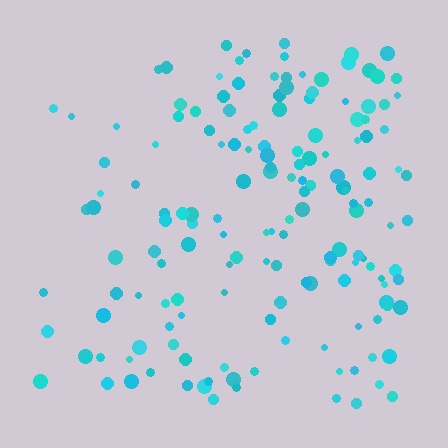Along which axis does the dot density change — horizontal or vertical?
Horizontal.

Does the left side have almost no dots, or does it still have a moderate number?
Still a moderate number, just noticeably fewer than the right.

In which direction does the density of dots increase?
From left to right, with the right side densest.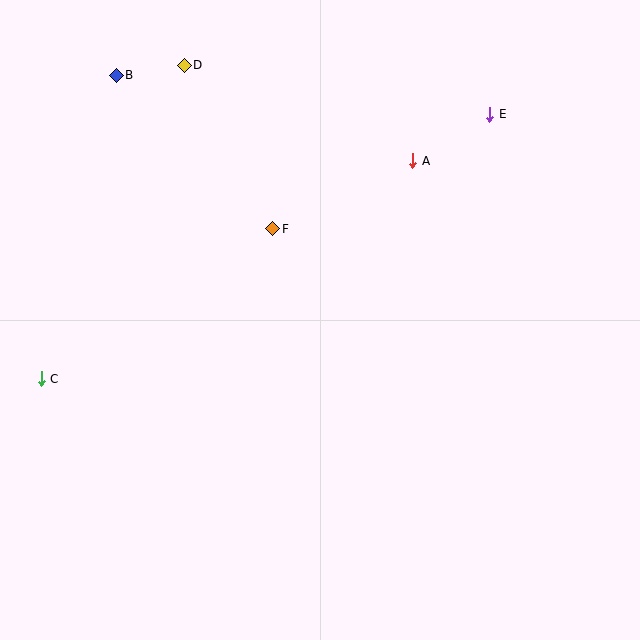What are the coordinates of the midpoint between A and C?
The midpoint between A and C is at (227, 270).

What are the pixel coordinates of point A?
Point A is at (413, 161).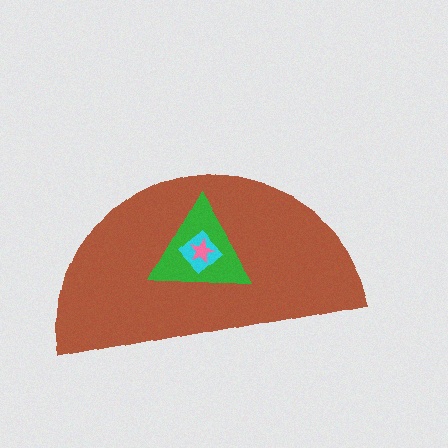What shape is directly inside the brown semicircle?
The green triangle.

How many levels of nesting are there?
4.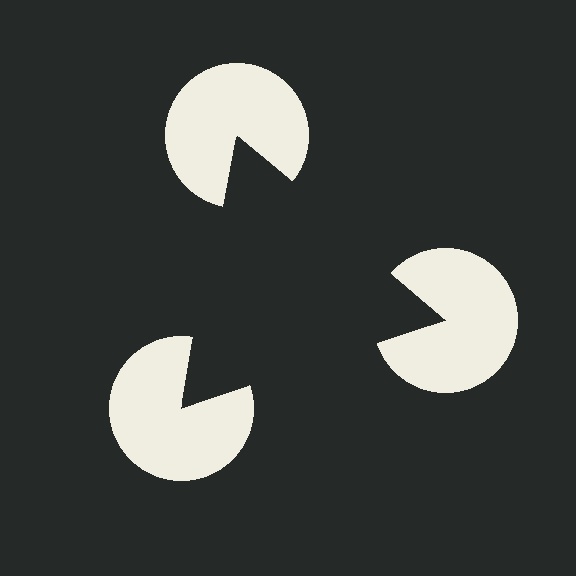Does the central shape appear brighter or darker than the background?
It typically appears slightly darker than the background, even though no actual brightness change is drawn.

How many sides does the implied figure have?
3 sides.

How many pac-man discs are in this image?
There are 3 — one at each vertex of the illusory triangle.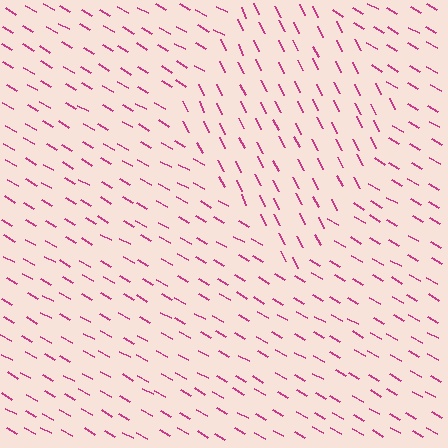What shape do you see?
I see a diamond.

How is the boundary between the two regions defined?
The boundary is defined purely by a change in line orientation (approximately 34 degrees difference). All lines are the same color and thickness.